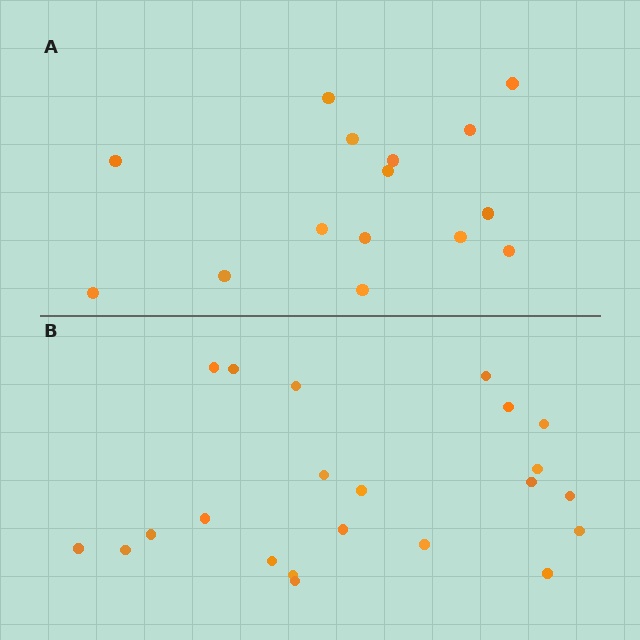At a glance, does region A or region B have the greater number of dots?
Region B (the bottom region) has more dots.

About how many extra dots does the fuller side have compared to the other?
Region B has roughly 8 or so more dots than region A.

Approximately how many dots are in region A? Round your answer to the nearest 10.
About 20 dots. (The exact count is 15, which rounds to 20.)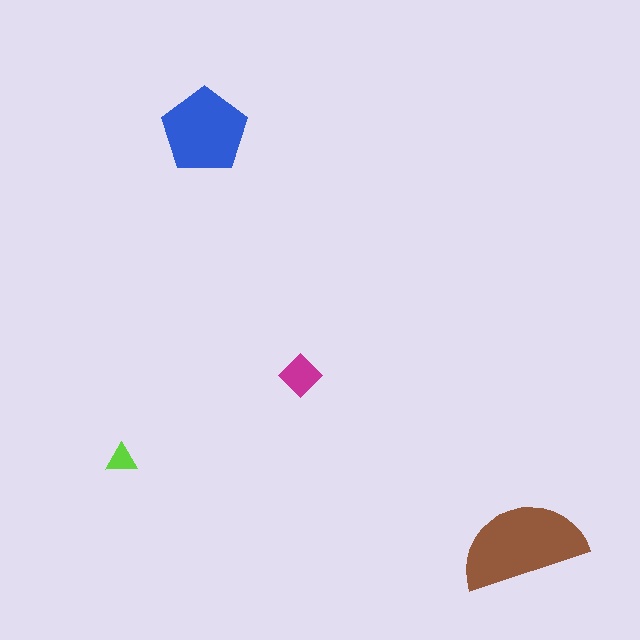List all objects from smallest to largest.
The lime triangle, the magenta diamond, the blue pentagon, the brown semicircle.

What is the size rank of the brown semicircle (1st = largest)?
1st.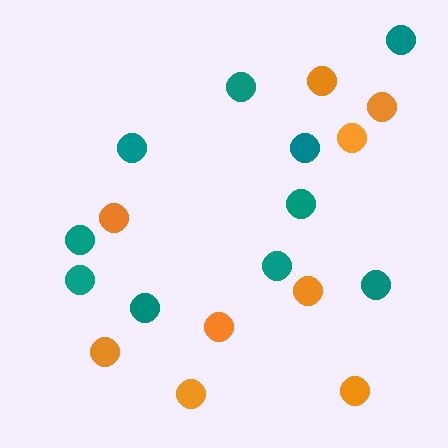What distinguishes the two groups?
There are 2 groups: one group of orange circles (9) and one group of teal circles (10).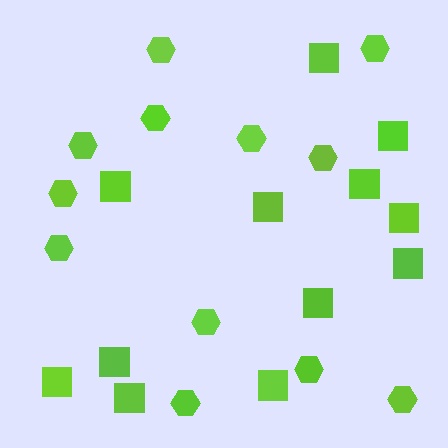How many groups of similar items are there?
There are 2 groups: one group of squares (12) and one group of hexagons (12).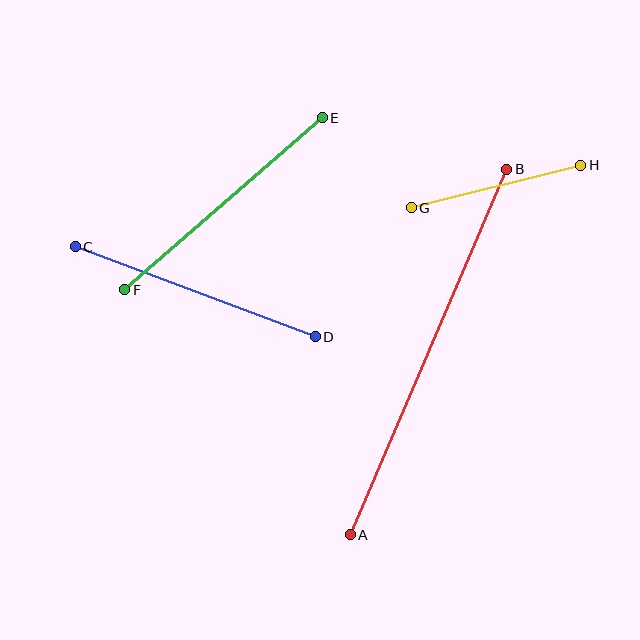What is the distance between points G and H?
The distance is approximately 175 pixels.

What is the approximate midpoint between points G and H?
The midpoint is at approximately (496, 186) pixels.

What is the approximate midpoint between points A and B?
The midpoint is at approximately (428, 352) pixels.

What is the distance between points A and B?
The distance is approximately 398 pixels.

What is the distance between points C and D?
The distance is approximately 256 pixels.